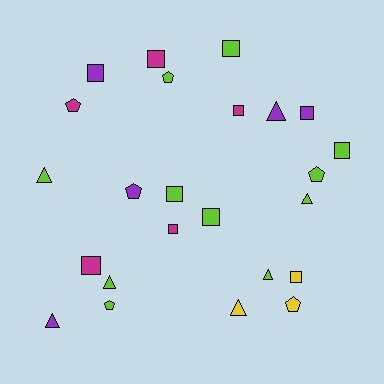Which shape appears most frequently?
Square, with 11 objects.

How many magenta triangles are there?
There are no magenta triangles.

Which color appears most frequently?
Lime, with 11 objects.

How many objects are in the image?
There are 24 objects.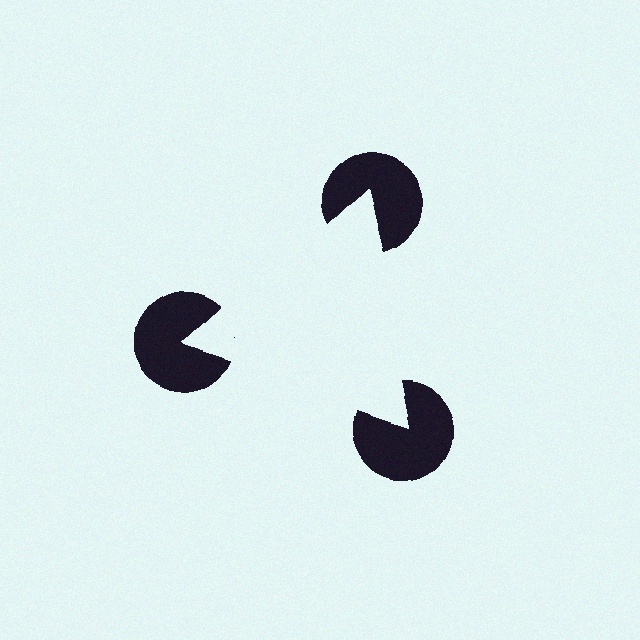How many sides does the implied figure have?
3 sides.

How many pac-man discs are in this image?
There are 3 — one at each vertex of the illusory triangle.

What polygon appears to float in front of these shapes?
An illusory triangle — its edges are inferred from the aligned wedge cuts in the pac-man discs, not physically drawn.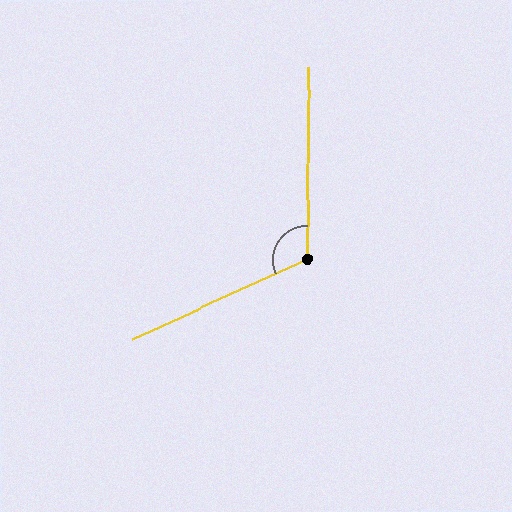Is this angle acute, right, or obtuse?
It is obtuse.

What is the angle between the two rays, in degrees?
Approximately 115 degrees.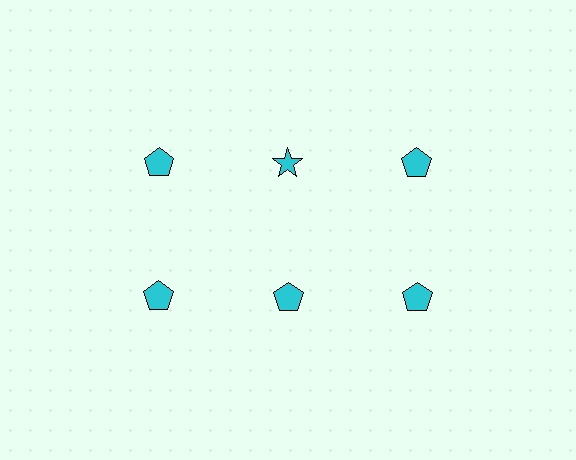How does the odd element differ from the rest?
It has a different shape: star instead of pentagon.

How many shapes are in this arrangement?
There are 6 shapes arranged in a grid pattern.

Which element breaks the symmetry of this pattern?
The cyan star in the top row, second from left column breaks the symmetry. All other shapes are cyan pentagons.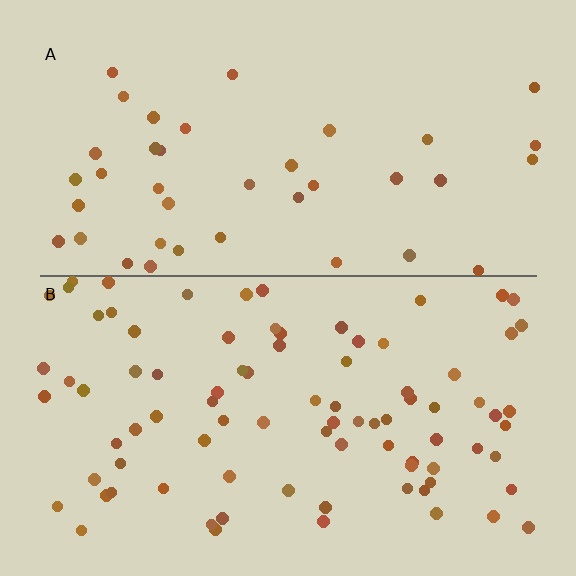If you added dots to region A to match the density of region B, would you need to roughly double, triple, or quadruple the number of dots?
Approximately double.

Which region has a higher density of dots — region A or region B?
B (the bottom).